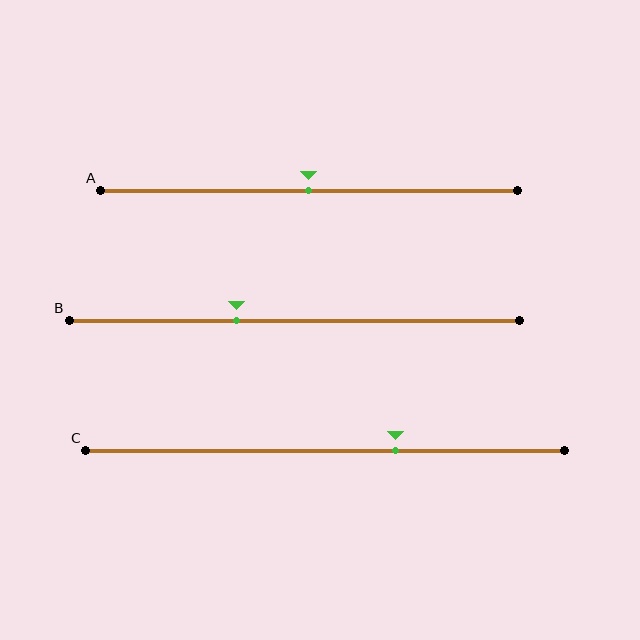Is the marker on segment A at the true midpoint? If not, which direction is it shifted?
Yes, the marker on segment A is at the true midpoint.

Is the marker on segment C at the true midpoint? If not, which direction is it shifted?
No, the marker on segment C is shifted to the right by about 15% of the segment length.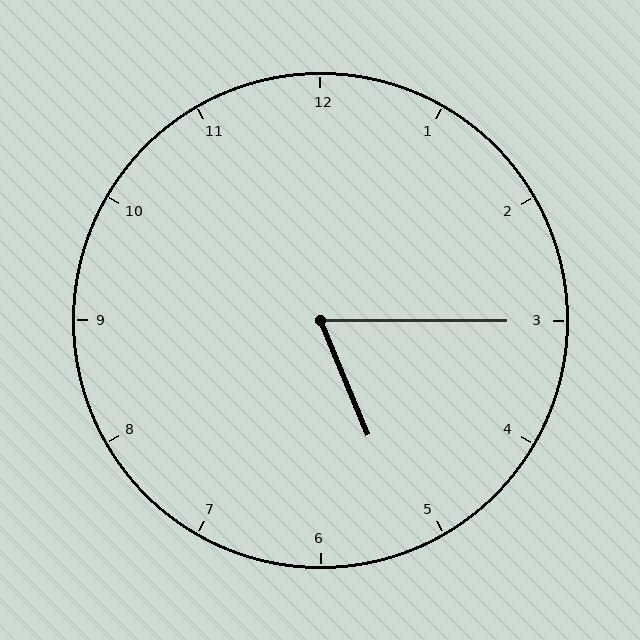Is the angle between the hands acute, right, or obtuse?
It is acute.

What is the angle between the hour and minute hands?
Approximately 68 degrees.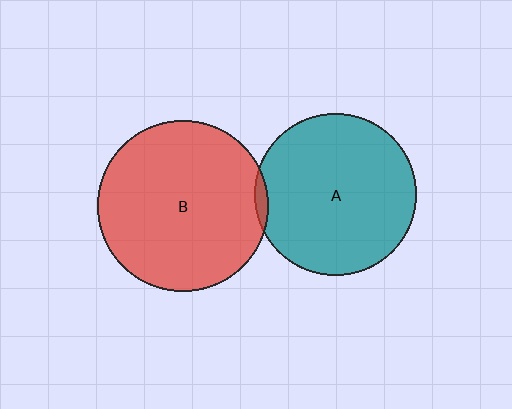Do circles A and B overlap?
Yes.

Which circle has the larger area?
Circle B (red).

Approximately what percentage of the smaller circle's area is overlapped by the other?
Approximately 5%.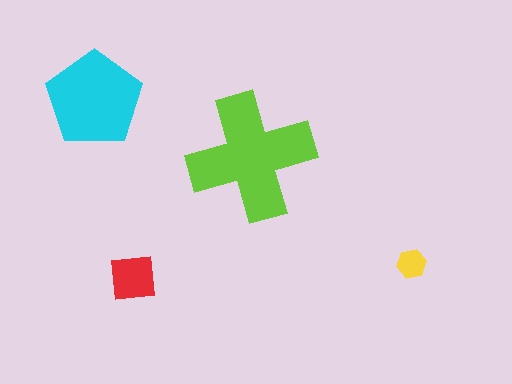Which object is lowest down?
The red square is bottommost.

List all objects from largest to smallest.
The lime cross, the cyan pentagon, the red square, the yellow hexagon.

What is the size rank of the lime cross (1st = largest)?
1st.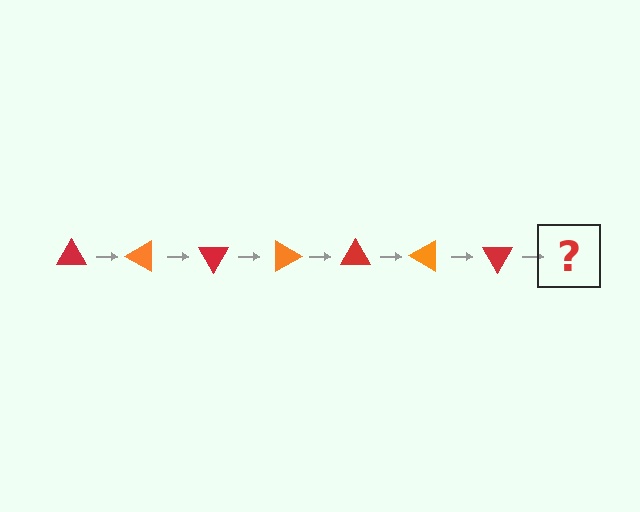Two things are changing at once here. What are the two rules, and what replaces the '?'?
The two rules are that it rotates 30 degrees each step and the color cycles through red and orange. The '?' should be an orange triangle, rotated 210 degrees from the start.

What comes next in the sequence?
The next element should be an orange triangle, rotated 210 degrees from the start.